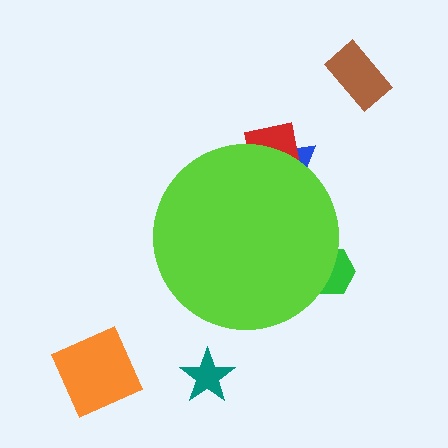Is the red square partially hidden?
Yes, the red square is partially hidden behind the lime circle.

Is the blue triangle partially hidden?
Yes, the blue triangle is partially hidden behind the lime circle.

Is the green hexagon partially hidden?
Yes, the green hexagon is partially hidden behind the lime circle.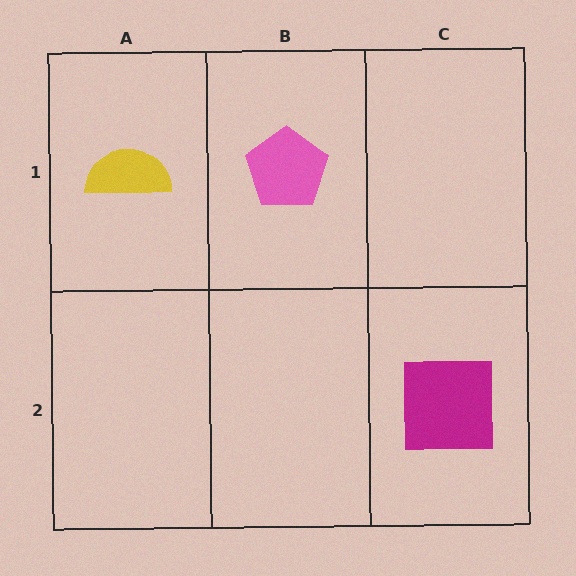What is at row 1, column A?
A yellow semicircle.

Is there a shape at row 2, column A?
No, that cell is empty.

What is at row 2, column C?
A magenta square.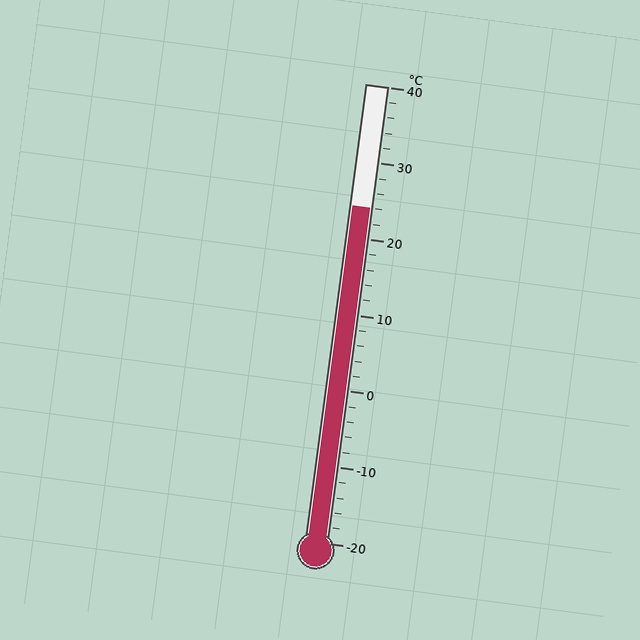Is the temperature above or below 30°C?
The temperature is below 30°C.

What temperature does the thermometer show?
The thermometer shows approximately 24°C.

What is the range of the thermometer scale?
The thermometer scale ranges from -20°C to 40°C.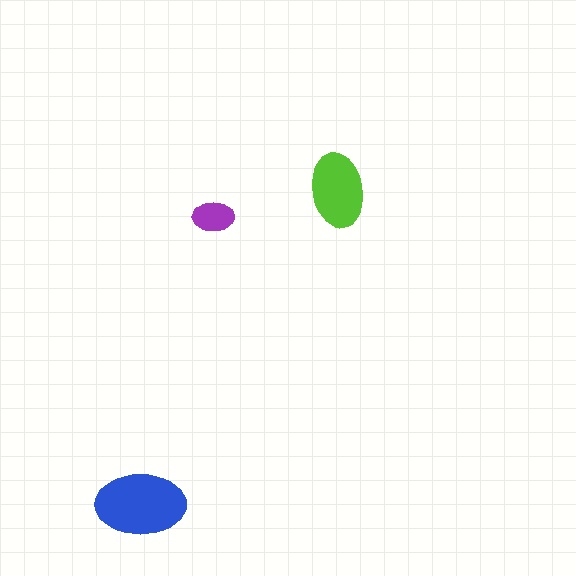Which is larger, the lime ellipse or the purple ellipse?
The lime one.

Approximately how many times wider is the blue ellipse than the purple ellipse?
About 2 times wider.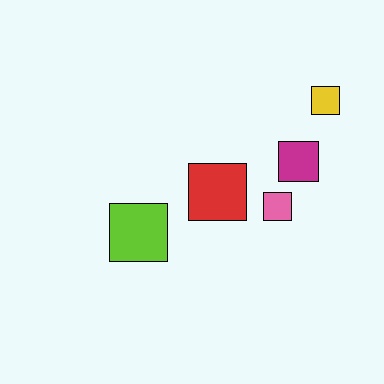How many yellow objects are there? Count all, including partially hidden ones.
There is 1 yellow object.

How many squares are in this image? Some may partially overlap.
There are 5 squares.